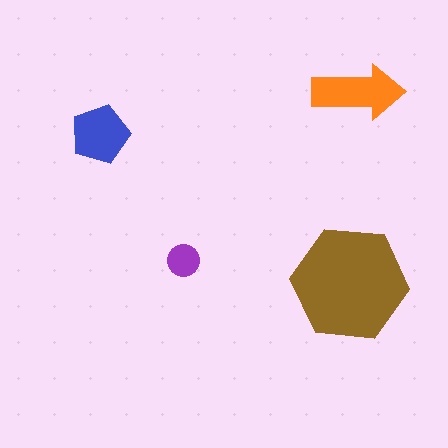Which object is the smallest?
The purple circle.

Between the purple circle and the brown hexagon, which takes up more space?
The brown hexagon.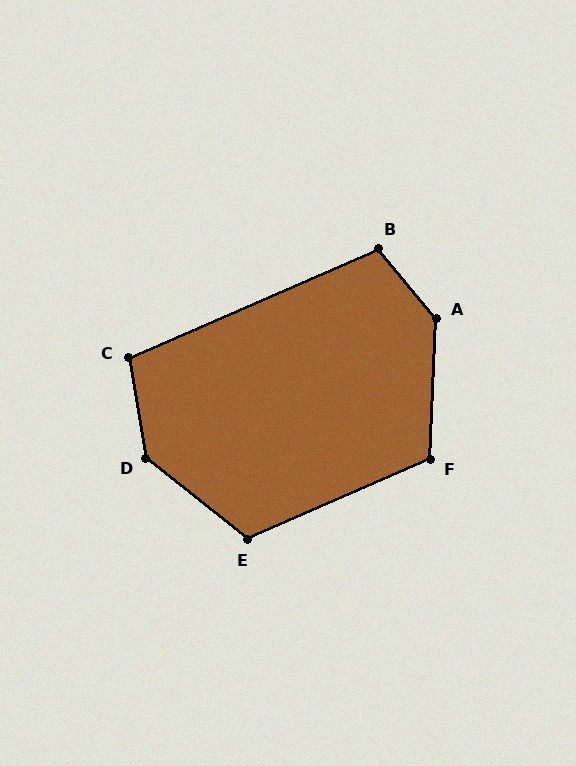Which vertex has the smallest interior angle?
C, at approximately 104 degrees.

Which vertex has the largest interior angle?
A, at approximately 138 degrees.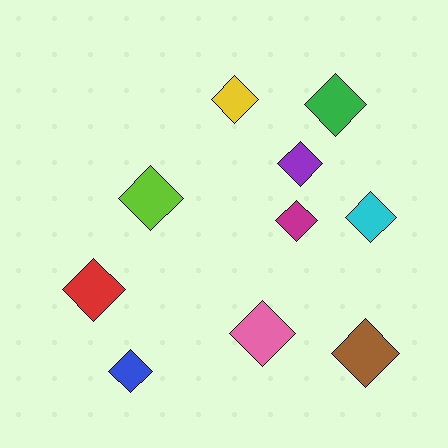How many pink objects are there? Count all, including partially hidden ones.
There is 1 pink object.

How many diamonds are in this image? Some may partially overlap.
There are 10 diamonds.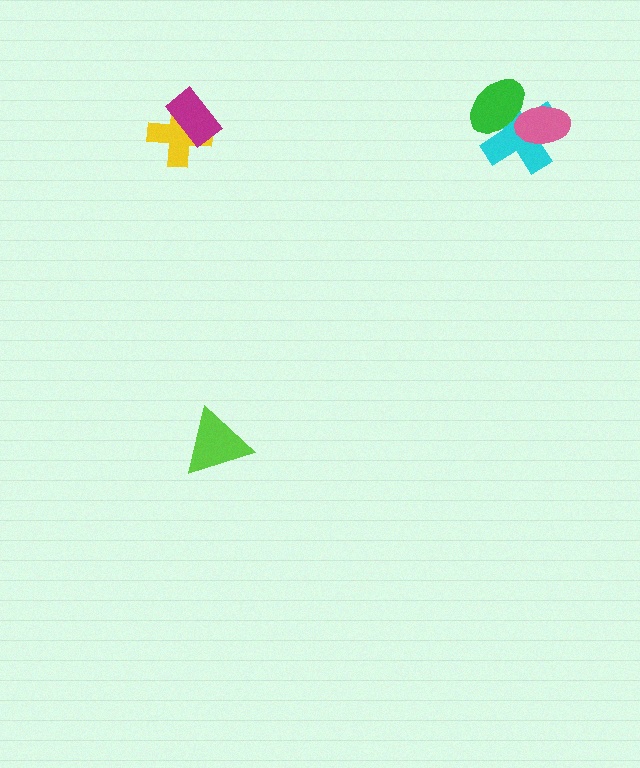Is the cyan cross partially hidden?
Yes, it is partially covered by another shape.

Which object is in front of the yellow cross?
The magenta rectangle is in front of the yellow cross.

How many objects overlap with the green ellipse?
2 objects overlap with the green ellipse.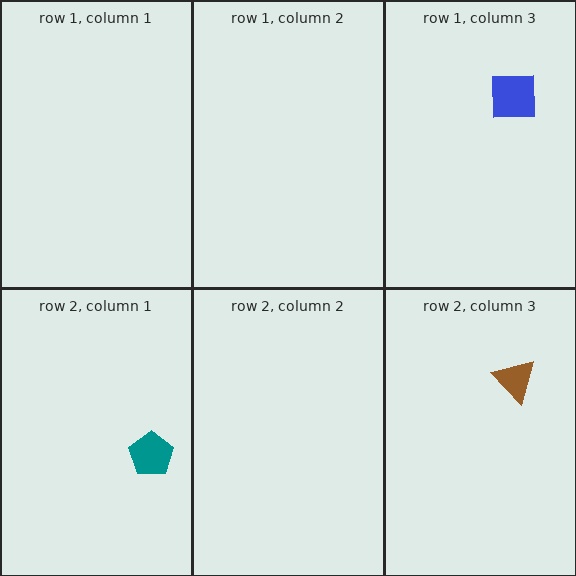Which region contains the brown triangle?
The row 2, column 3 region.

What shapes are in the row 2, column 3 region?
The brown triangle.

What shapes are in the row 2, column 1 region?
The teal pentagon.